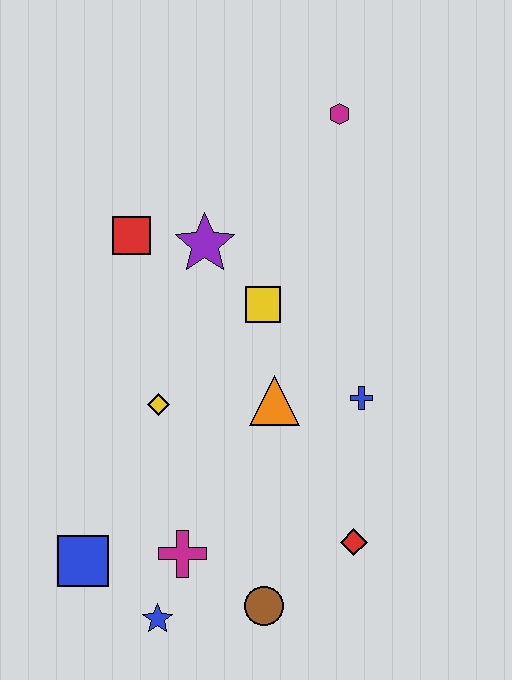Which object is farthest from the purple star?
The blue star is farthest from the purple star.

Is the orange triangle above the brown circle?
Yes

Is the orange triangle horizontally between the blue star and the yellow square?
No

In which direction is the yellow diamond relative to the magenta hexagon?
The yellow diamond is below the magenta hexagon.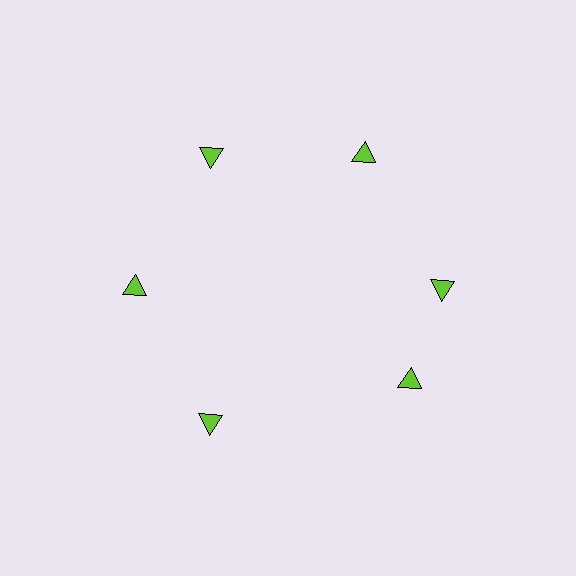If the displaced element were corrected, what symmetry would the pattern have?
It would have 6-fold rotational symmetry — the pattern would map onto itself every 60 degrees.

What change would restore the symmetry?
The symmetry would be restored by rotating it back into even spacing with its neighbors so that all 6 triangles sit at equal angles and equal distance from the center.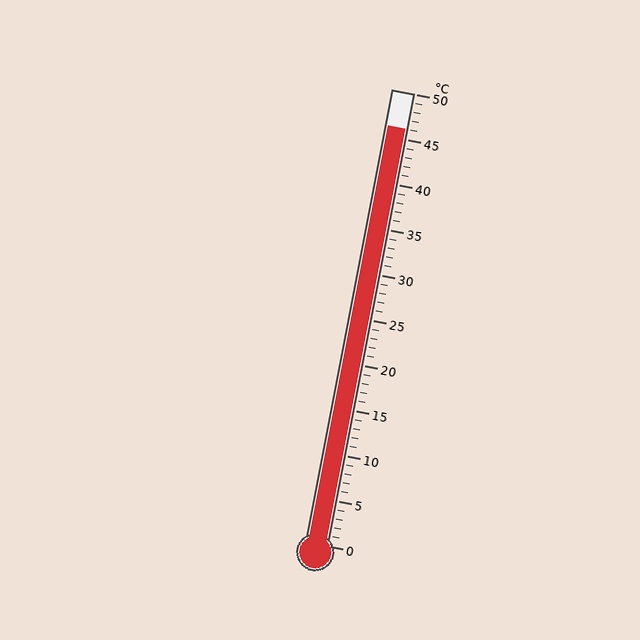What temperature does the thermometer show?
The thermometer shows approximately 46°C.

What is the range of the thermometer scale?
The thermometer scale ranges from 0°C to 50°C.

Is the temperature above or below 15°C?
The temperature is above 15°C.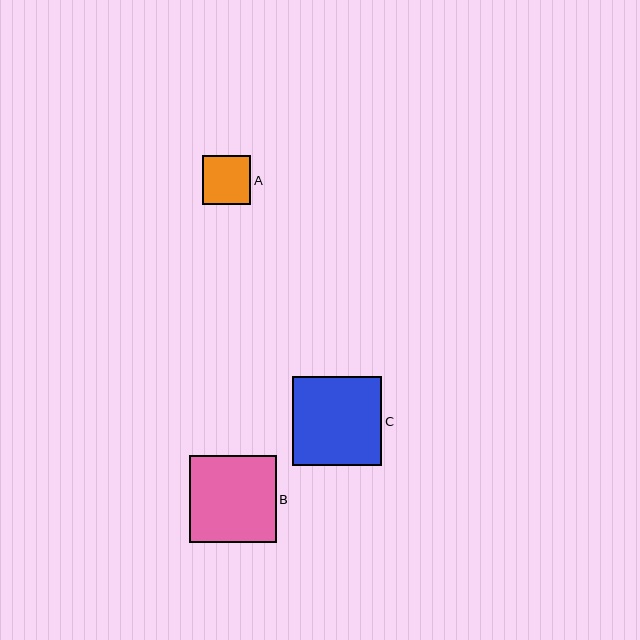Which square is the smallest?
Square A is the smallest with a size of approximately 48 pixels.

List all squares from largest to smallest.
From largest to smallest: C, B, A.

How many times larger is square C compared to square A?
Square C is approximately 1.8 times the size of square A.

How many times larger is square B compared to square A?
Square B is approximately 1.8 times the size of square A.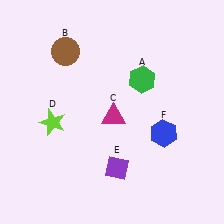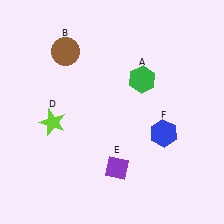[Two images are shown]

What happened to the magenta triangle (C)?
The magenta triangle (C) was removed in Image 2. It was in the bottom-right area of Image 1.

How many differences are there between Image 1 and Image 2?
There is 1 difference between the two images.